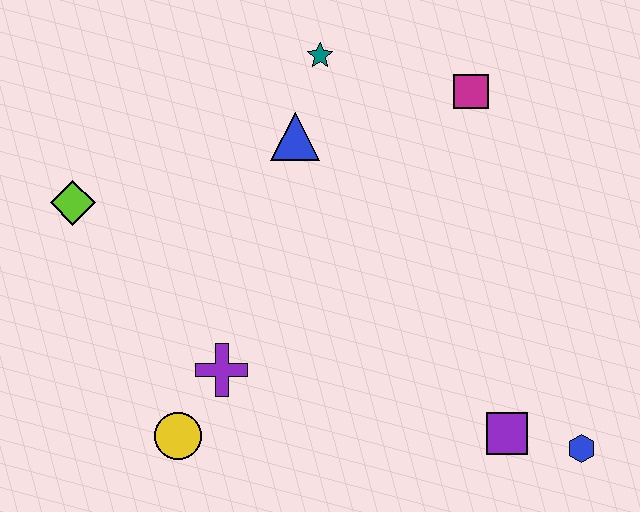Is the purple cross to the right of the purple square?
No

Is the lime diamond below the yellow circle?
No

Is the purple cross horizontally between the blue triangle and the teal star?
No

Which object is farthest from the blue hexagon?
The lime diamond is farthest from the blue hexagon.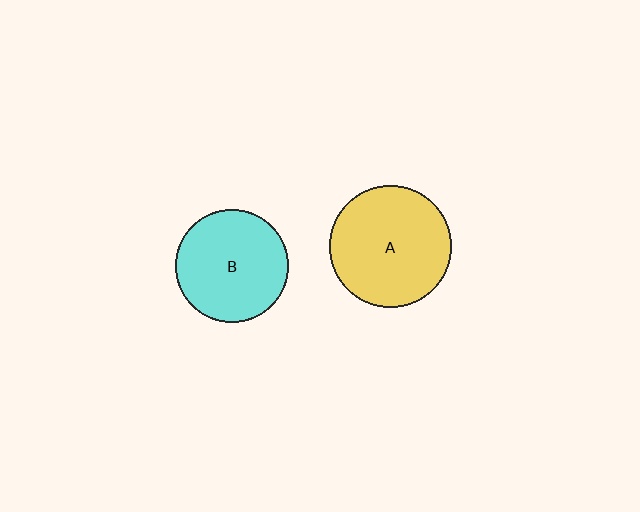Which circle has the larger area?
Circle A (yellow).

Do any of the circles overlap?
No, none of the circles overlap.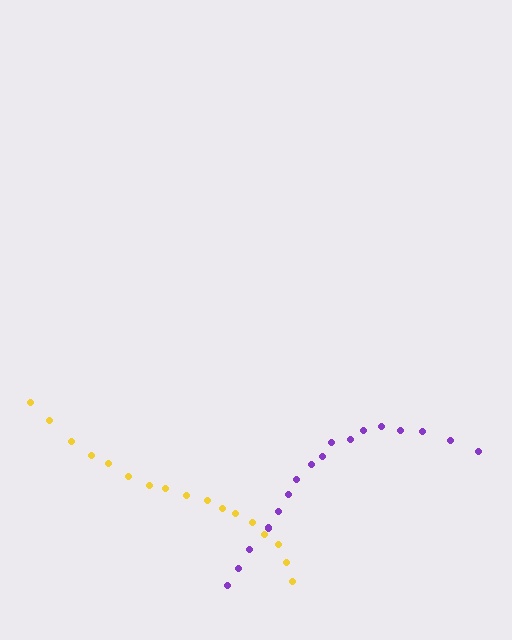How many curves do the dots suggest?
There are 2 distinct paths.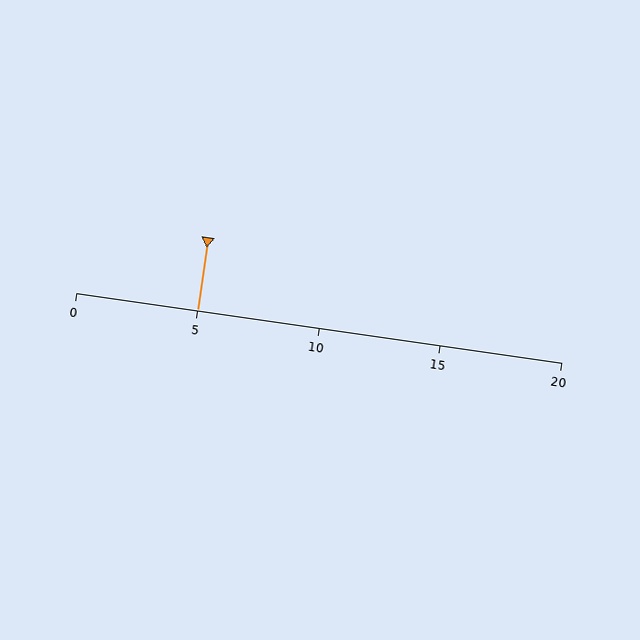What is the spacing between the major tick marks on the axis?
The major ticks are spaced 5 apart.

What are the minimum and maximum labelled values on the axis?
The axis runs from 0 to 20.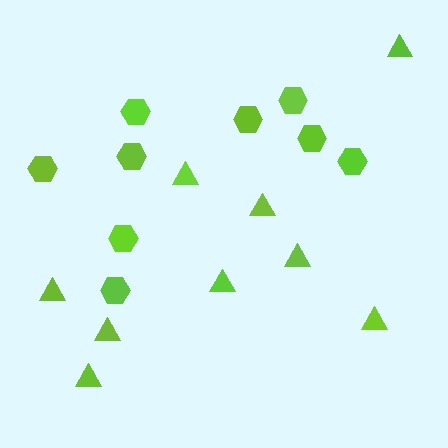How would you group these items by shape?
There are 2 groups: one group of hexagons (9) and one group of triangles (9).